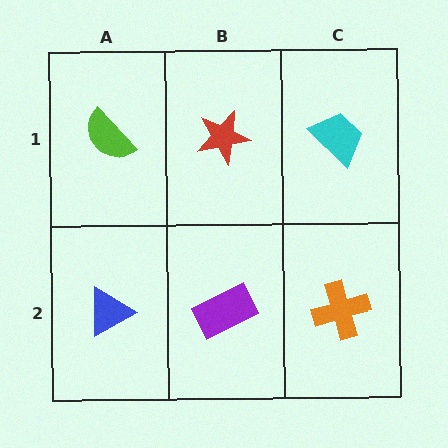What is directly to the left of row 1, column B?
A lime semicircle.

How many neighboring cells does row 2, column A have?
2.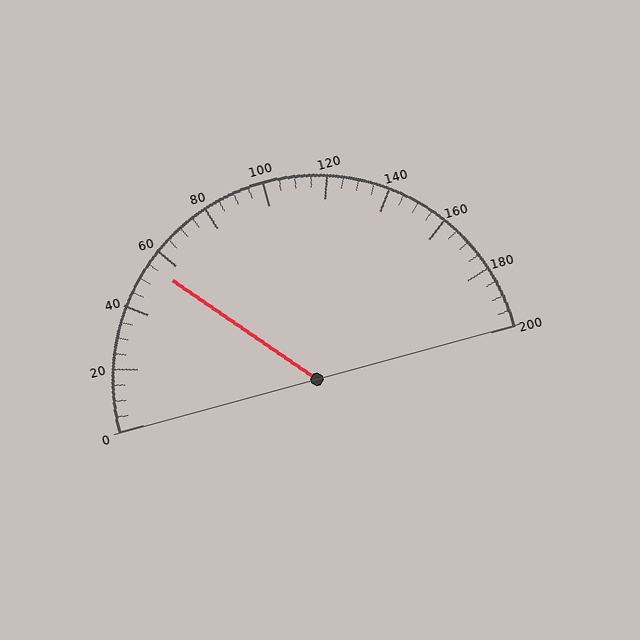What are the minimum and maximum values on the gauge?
The gauge ranges from 0 to 200.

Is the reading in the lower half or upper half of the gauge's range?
The reading is in the lower half of the range (0 to 200).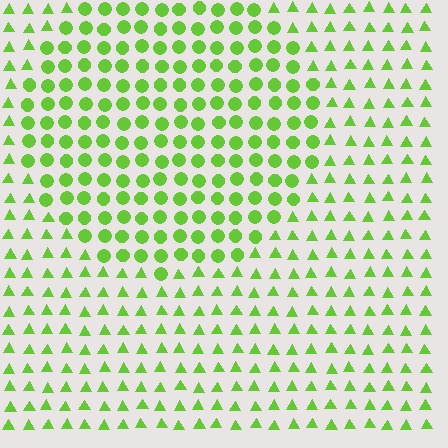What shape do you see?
I see a circle.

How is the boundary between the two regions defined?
The boundary is defined by a change in element shape: circles inside vs. triangles outside. All elements share the same color and spacing.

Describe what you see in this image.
The image is filled with small lime elements arranged in a uniform grid. A circle-shaped region contains circles, while the surrounding area contains triangles. The boundary is defined purely by the change in element shape.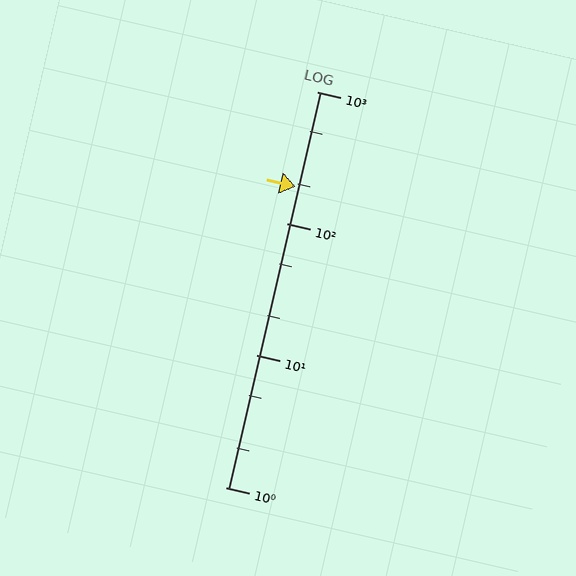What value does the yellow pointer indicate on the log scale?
The pointer indicates approximately 190.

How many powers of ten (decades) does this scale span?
The scale spans 3 decades, from 1 to 1000.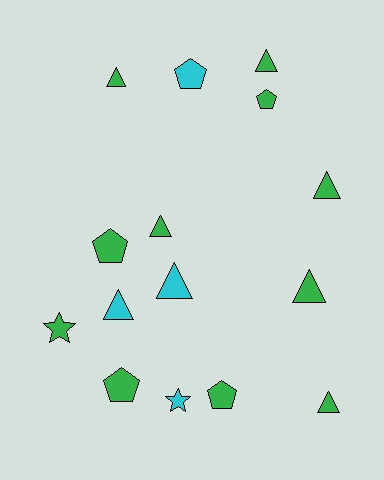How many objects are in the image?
There are 15 objects.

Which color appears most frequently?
Green, with 11 objects.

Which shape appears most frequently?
Triangle, with 8 objects.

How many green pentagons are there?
There are 4 green pentagons.